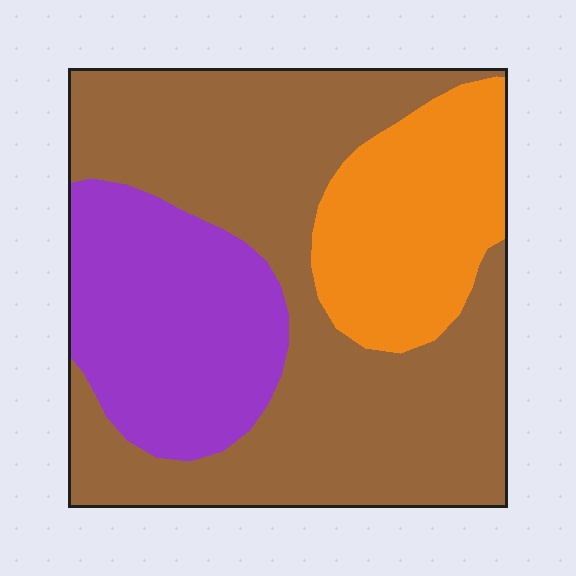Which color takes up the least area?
Orange, at roughly 20%.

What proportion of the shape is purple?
Purple takes up less than a quarter of the shape.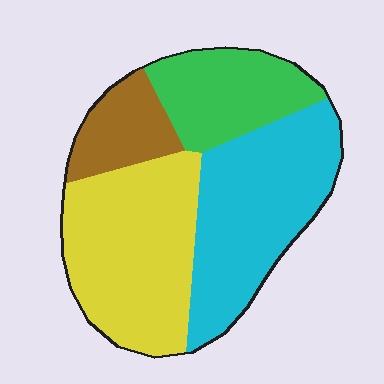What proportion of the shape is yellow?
Yellow covers roughly 35% of the shape.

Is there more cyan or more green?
Cyan.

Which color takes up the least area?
Brown, at roughly 10%.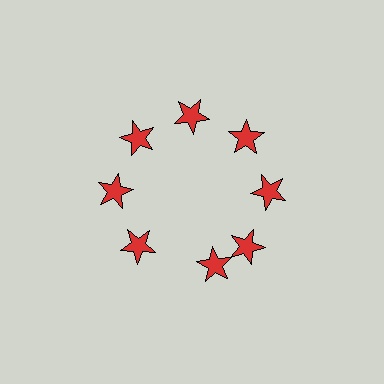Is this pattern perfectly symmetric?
No. The 8 red stars are arranged in a ring, but one element near the 6 o'clock position is rotated out of alignment along the ring, breaking the 8-fold rotational symmetry.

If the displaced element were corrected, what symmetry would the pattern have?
It would have 8-fold rotational symmetry — the pattern would map onto itself every 45 degrees.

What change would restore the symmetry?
The symmetry would be restored by rotating it back into even spacing with its neighbors so that all 8 stars sit at equal angles and equal distance from the center.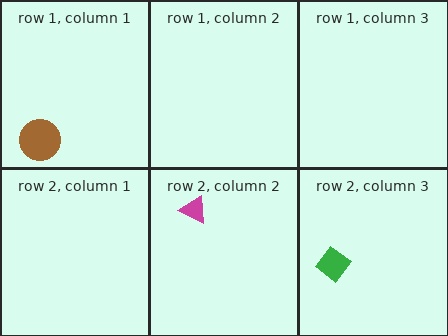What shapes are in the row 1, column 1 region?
The brown circle.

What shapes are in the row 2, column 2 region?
The magenta triangle.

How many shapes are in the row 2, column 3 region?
1.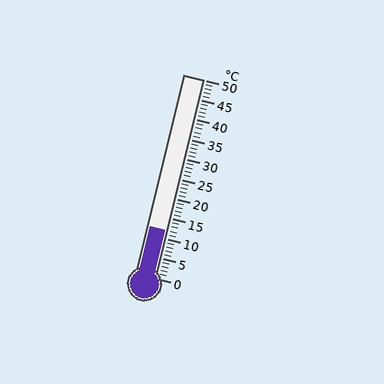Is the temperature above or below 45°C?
The temperature is below 45°C.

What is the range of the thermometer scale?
The thermometer scale ranges from 0°C to 50°C.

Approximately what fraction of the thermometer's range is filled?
The thermometer is filled to approximately 25% of its range.